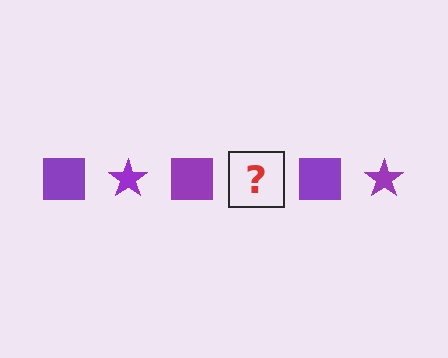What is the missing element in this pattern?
The missing element is a purple star.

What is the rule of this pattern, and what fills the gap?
The rule is that the pattern cycles through square, star shapes in purple. The gap should be filled with a purple star.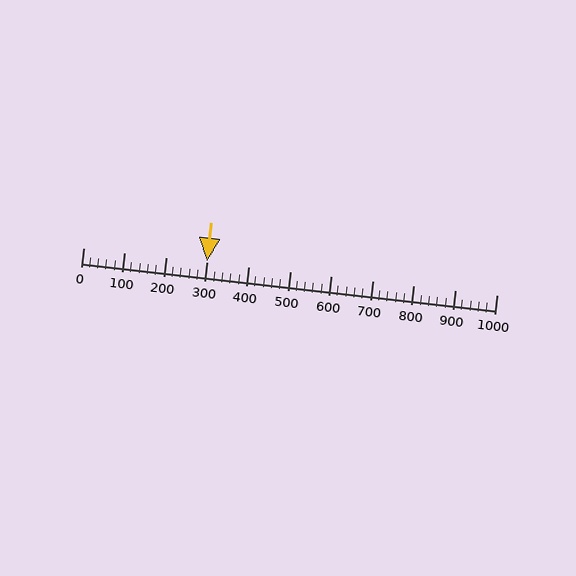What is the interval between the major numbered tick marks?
The major tick marks are spaced 100 units apart.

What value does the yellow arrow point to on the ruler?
The yellow arrow points to approximately 300.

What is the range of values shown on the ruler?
The ruler shows values from 0 to 1000.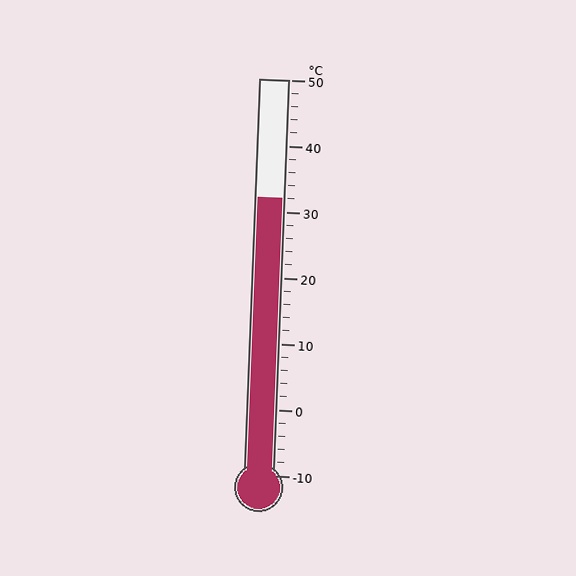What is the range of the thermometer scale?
The thermometer scale ranges from -10°C to 50°C.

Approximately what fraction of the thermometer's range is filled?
The thermometer is filled to approximately 70% of its range.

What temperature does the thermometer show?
The thermometer shows approximately 32°C.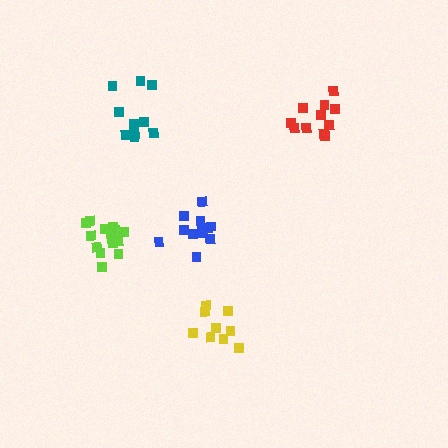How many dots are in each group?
Group 1: 9 dots, Group 2: 11 dots, Group 3: 12 dots, Group 4: 15 dots, Group 5: 12 dots (59 total).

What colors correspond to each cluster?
The clusters are colored: yellow, teal, red, lime, blue.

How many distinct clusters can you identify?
There are 5 distinct clusters.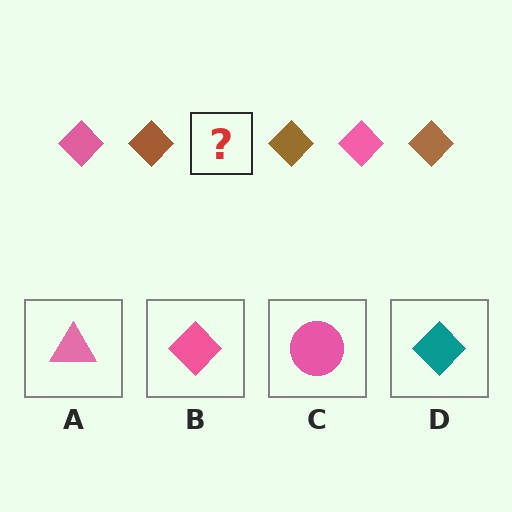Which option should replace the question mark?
Option B.